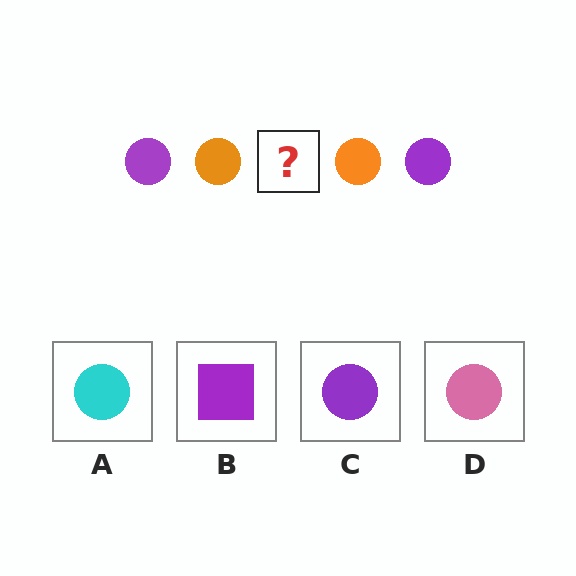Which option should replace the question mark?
Option C.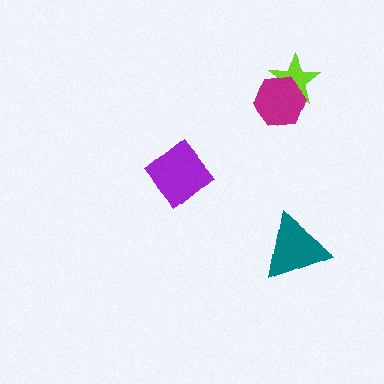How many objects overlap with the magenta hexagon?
1 object overlaps with the magenta hexagon.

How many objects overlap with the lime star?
1 object overlaps with the lime star.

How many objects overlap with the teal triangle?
0 objects overlap with the teal triangle.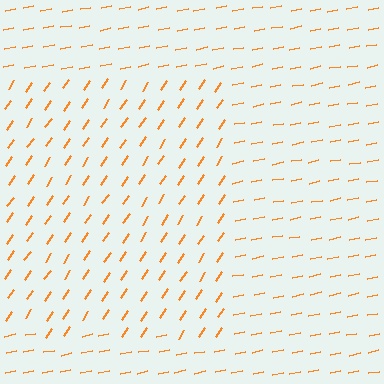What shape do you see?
I see a rectangle.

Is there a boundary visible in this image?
Yes, there is a texture boundary formed by a change in line orientation.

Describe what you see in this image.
The image is filled with small orange line segments. A rectangle region in the image has lines oriented differently from the surrounding lines, creating a visible texture boundary.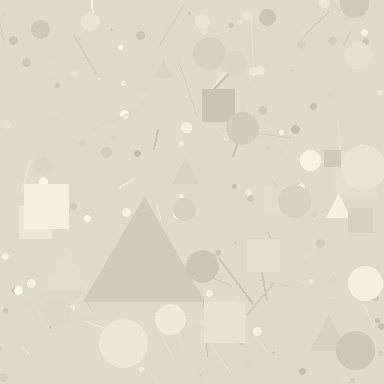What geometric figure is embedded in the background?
A triangle is embedded in the background.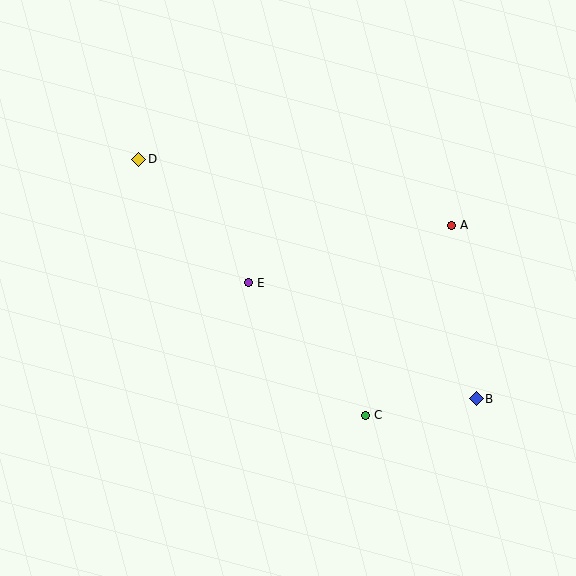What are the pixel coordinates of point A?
Point A is at (451, 225).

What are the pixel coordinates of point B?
Point B is at (476, 399).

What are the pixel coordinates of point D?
Point D is at (139, 159).